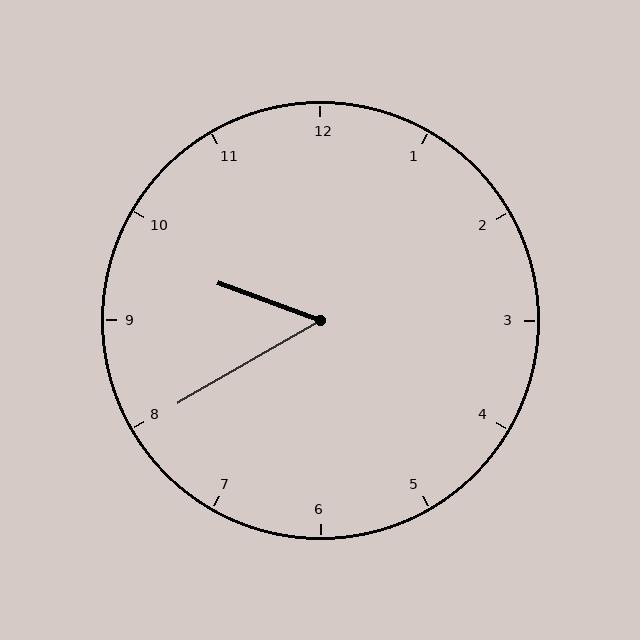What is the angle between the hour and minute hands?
Approximately 50 degrees.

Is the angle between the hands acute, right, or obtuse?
It is acute.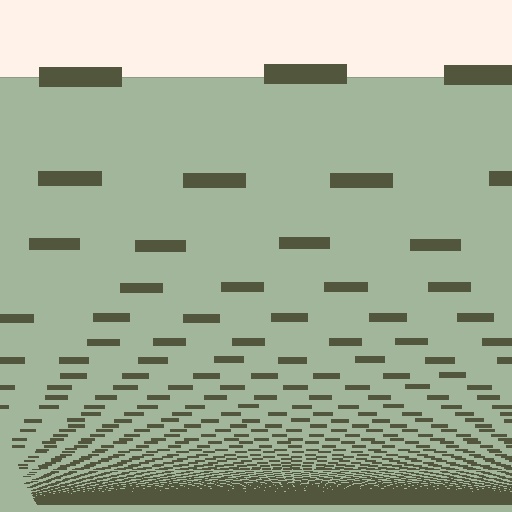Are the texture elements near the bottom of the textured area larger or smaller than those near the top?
Smaller. The gradient is inverted — elements near the bottom are smaller and denser.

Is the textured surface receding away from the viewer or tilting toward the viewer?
The surface appears to tilt toward the viewer. Texture elements get larger and sparser toward the top.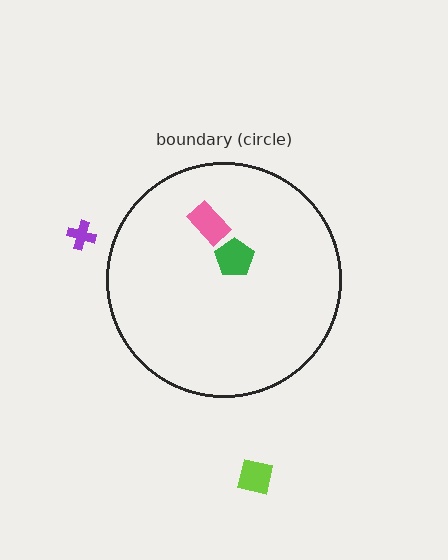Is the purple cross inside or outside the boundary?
Outside.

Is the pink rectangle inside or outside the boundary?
Inside.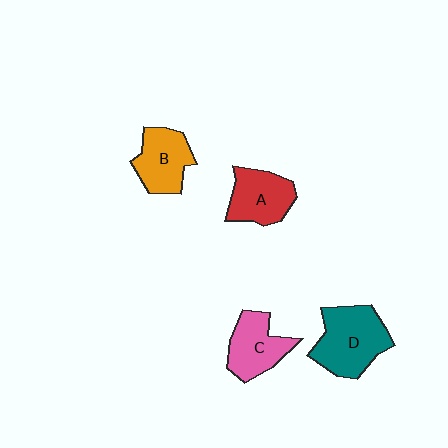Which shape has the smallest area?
Shape C (pink).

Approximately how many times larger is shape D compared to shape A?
Approximately 1.4 times.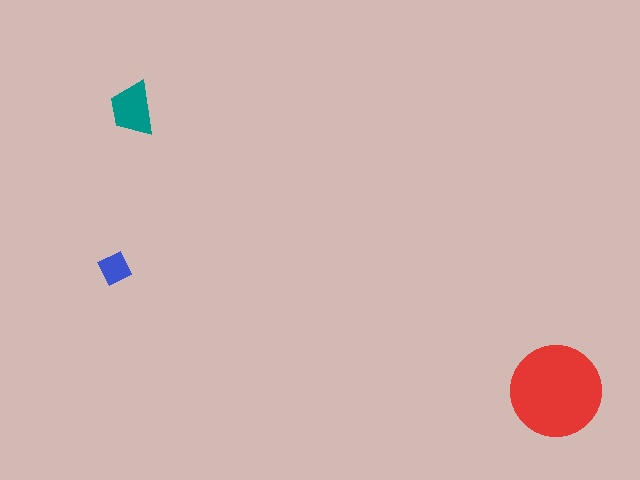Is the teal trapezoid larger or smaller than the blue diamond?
Larger.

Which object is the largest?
The red circle.